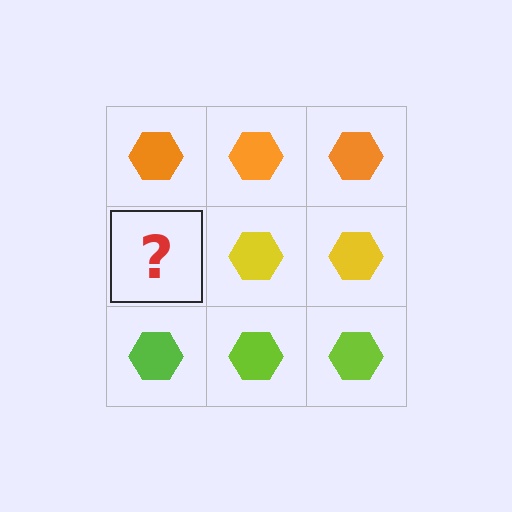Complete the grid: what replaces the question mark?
The question mark should be replaced with a yellow hexagon.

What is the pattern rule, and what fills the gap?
The rule is that each row has a consistent color. The gap should be filled with a yellow hexagon.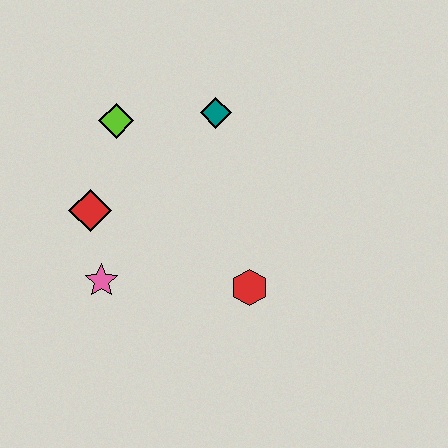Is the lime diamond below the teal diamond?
Yes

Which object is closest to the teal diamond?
The lime diamond is closest to the teal diamond.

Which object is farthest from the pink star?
The teal diamond is farthest from the pink star.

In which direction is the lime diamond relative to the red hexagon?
The lime diamond is above the red hexagon.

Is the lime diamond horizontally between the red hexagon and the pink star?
Yes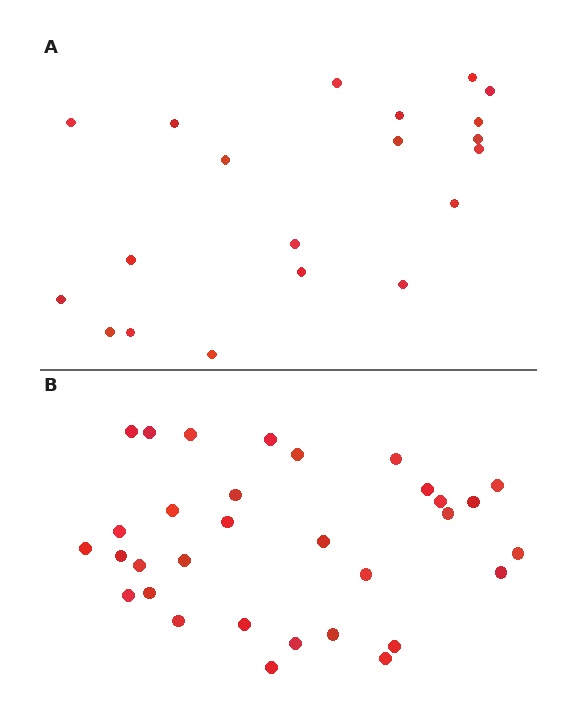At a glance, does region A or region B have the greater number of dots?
Region B (the bottom region) has more dots.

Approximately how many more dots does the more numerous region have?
Region B has roughly 12 or so more dots than region A.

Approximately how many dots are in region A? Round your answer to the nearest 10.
About 20 dots.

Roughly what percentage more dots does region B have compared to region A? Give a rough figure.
About 60% more.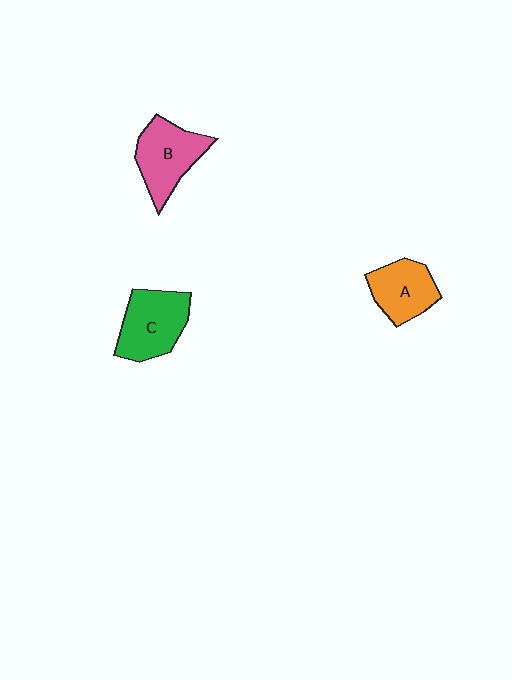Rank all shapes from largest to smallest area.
From largest to smallest: C (green), B (pink), A (orange).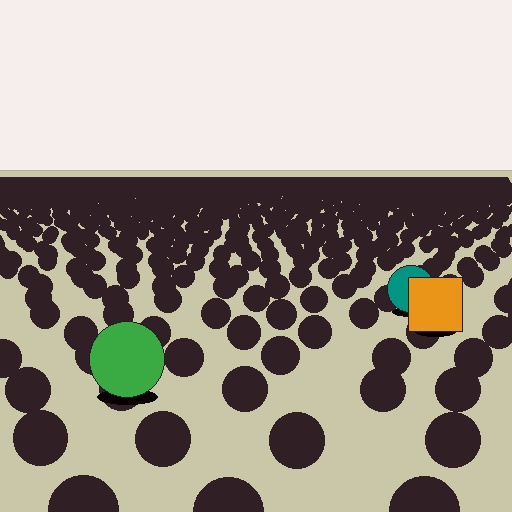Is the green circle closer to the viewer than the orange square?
Yes. The green circle is closer — you can tell from the texture gradient: the ground texture is coarser near it.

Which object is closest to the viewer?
The green circle is closest. The texture marks near it are larger and more spread out.